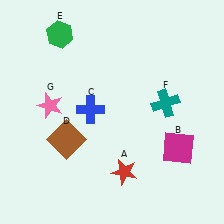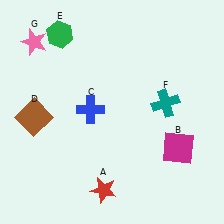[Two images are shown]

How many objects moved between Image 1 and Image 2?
3 objects moved between the two images.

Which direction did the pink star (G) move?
The pink star (G) moved up.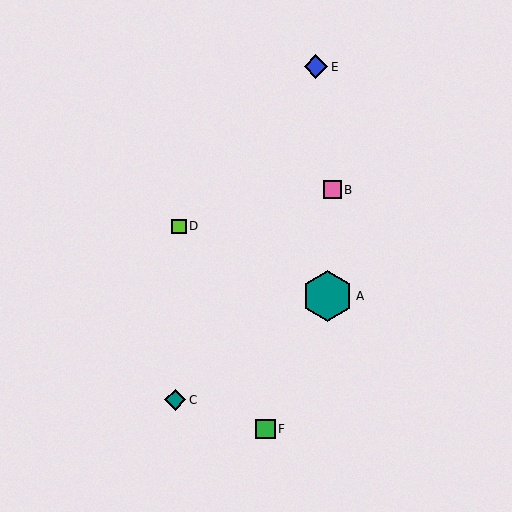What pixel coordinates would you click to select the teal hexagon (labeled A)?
Click at (328, 296) to select the teal hexagon A.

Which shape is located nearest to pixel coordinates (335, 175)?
The pink square (labeled B) at (332, 190) is nearest to that location.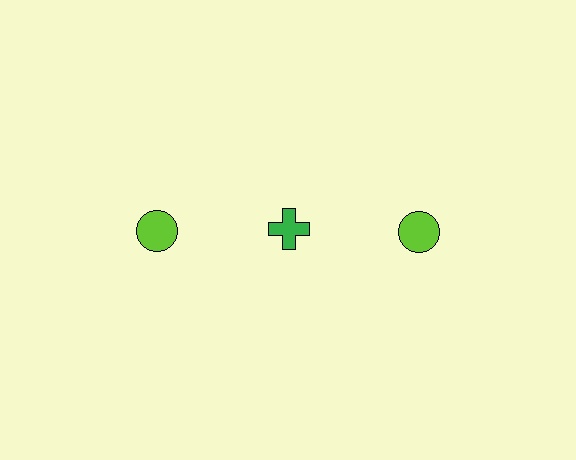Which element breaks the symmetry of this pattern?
The green cross in the top row, second from left column breaks the symmetry. All other shapes are lime circles.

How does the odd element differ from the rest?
It differs in both color (green instead of lime) and shape (cross instead of circle).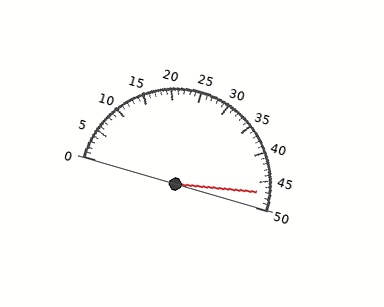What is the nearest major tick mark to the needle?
The nearest major tick mark is 45.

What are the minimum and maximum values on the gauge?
The gauge ranges from 0 to 50.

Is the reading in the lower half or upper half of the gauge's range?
The reading is in the upper half of the range (0 to 50).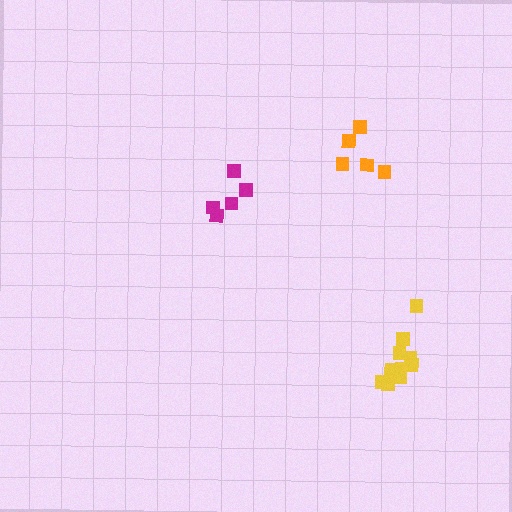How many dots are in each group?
Group 1: 5 dots, Group 2: 11 dots, Group 3: 5 dots (21 total).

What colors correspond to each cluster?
The clusters are colored: magenta, yellow, orange.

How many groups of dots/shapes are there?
There are 3 groups.